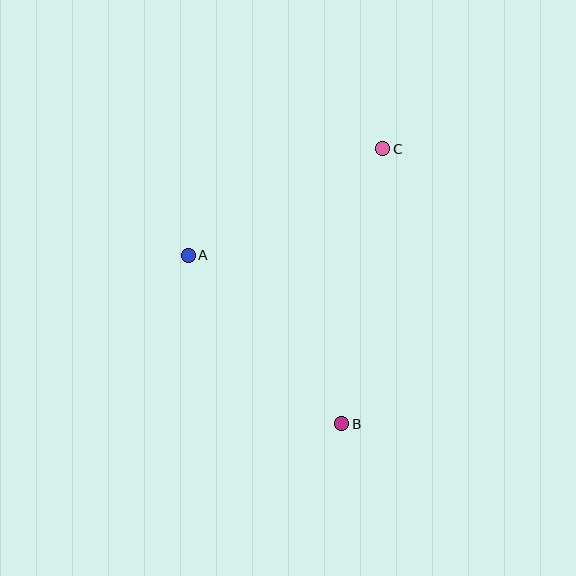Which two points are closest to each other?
Points A and C are closest to each other.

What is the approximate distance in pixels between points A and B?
The distance between A and B is approximately 228 pixels.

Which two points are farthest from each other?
Points B and C are farthest from each other.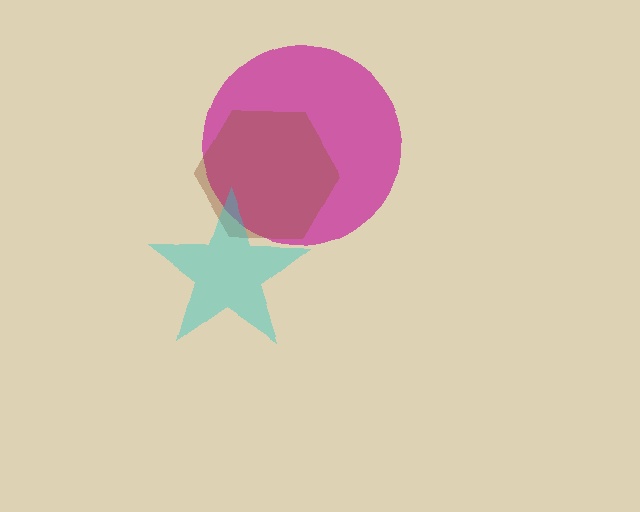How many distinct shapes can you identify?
There are 3 distinct shapes: a magenta circle, a brown hexagon, a cyan star.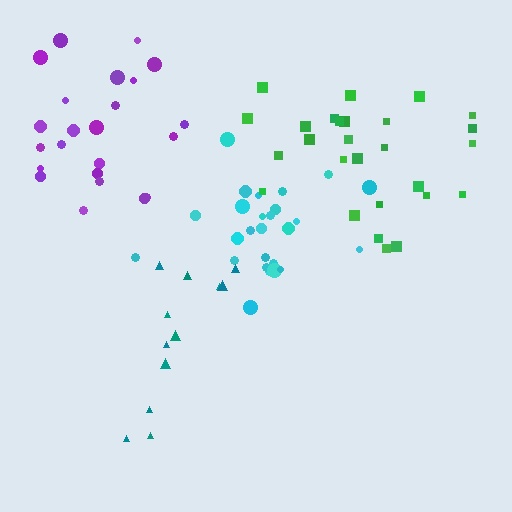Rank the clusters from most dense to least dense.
cyan, purple, green, teal.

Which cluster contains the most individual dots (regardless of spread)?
Green (27).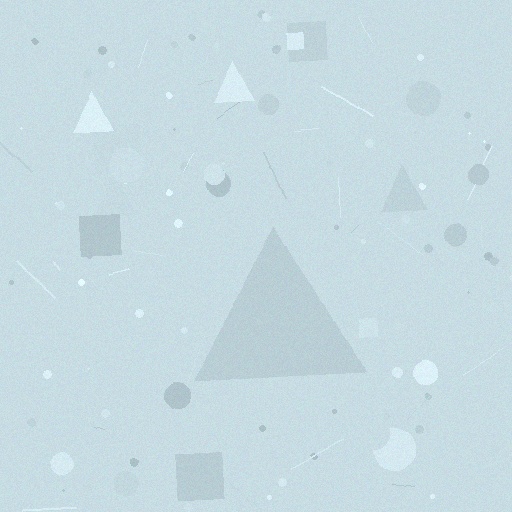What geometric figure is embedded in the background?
A triangle is embedded in the background.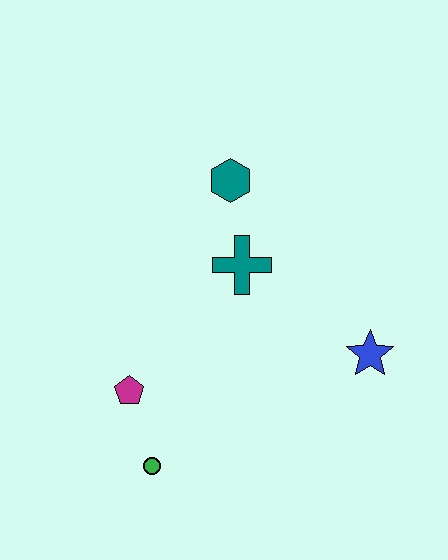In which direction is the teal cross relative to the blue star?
The teal cross is to the left of the blue star.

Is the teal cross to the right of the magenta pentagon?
Yes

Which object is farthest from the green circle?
The teal hexagon is farthest from the green circle.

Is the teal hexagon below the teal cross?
No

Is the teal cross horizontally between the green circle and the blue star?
Yes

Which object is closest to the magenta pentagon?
The green circle is closest to the magenta pentagon.